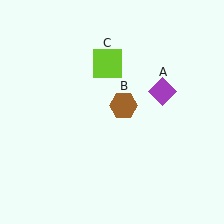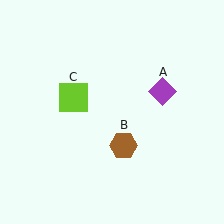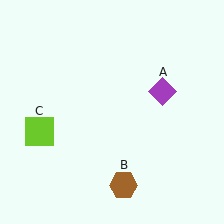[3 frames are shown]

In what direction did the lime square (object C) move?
The lime square (object C) moved down and to the left.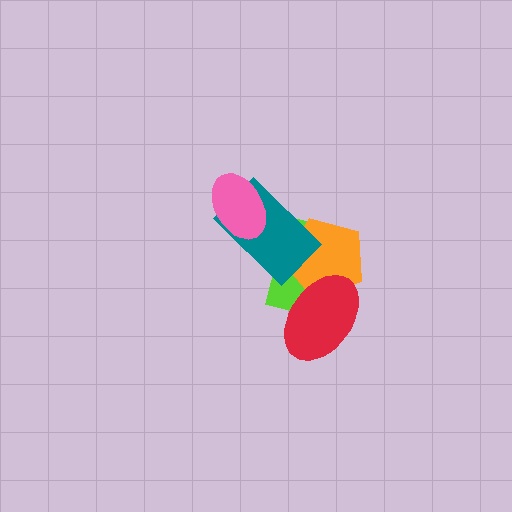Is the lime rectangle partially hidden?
Yes, it is partially covered by another shape.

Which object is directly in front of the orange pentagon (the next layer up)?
The red ellipse is directly in front of the orange pentagon.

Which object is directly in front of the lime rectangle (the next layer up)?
The orange pentagon is directly in front of the lime rectangle.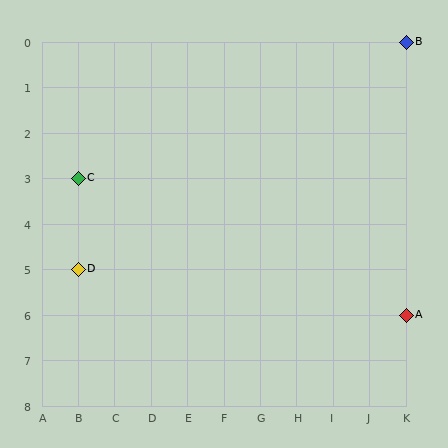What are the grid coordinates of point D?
Point D is at grid coordinates (B, 5).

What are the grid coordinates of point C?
Point C is at grid coordinates (B, 3).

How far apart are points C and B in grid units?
Points C and B are 9 columns and 3 rows apart (about 9.5 grid units diagonally).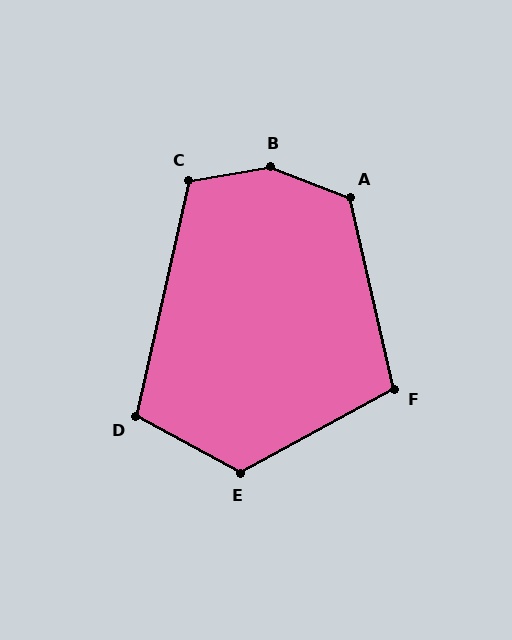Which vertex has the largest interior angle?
B, at approximately 148 degrees.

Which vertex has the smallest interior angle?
D, at approximately 106 degrees.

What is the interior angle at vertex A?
Approximately 124 degrees (obtuse).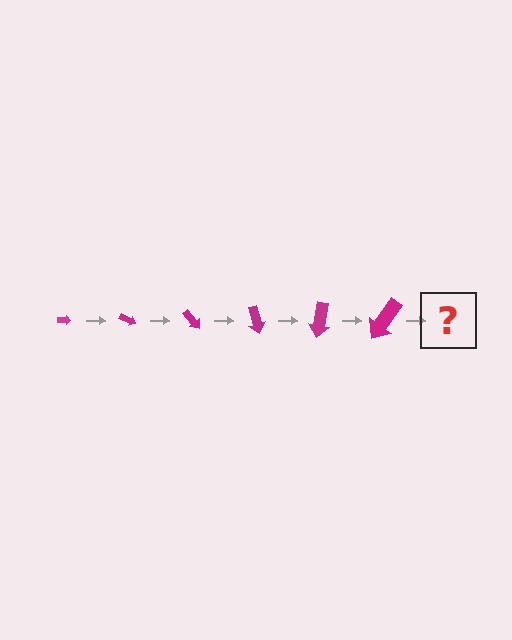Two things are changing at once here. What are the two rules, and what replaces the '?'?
The two rules are that the arrow grows larger each step and it rotates 25 degrees each step. The '?' should be an arrow, larger than the previous one and rotated 150 degrees from the start.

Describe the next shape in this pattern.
It should be an arrow, larger than the previous one and rotated 150 degrees from the start.